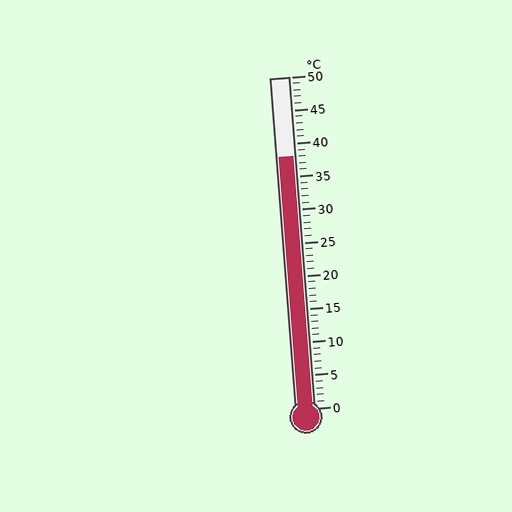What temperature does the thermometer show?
The thermometer shows approximately 38°C.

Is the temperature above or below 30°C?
The temperature is above 30°C.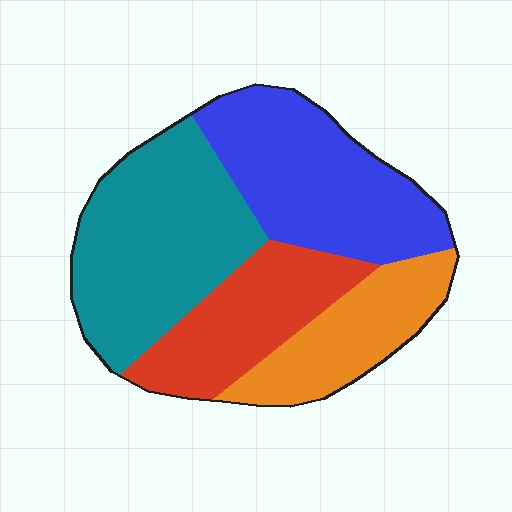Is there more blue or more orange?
Blue.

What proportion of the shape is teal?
Teal covers roughly 35% of the shape.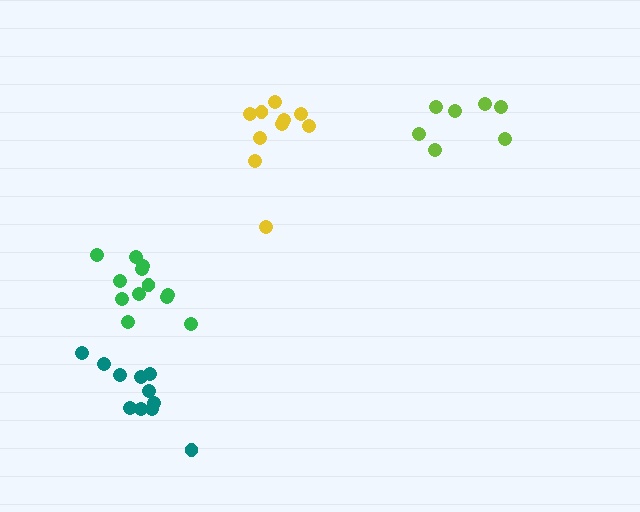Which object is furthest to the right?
The lime cluster is rightmost.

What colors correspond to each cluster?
The clusters are colored: lime, yellow, green, teal.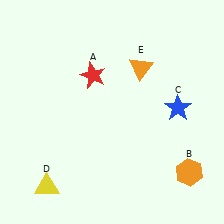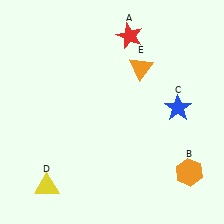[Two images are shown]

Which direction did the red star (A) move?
The red star (A) moved up.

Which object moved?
The red star (A) moved up.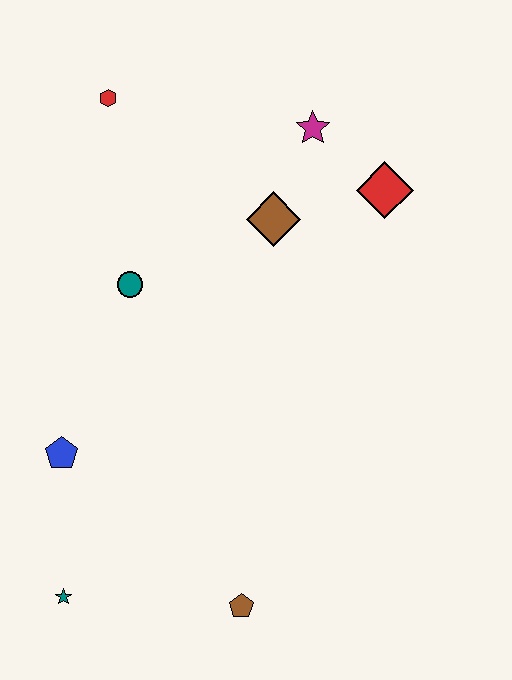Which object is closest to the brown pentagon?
The teal star is closest to the brown pentagon.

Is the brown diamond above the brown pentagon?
Yes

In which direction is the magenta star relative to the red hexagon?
The magenta star is to the right of the red hexagon.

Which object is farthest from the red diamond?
The teal star is farthest from the red diamond.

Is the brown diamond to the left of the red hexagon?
No